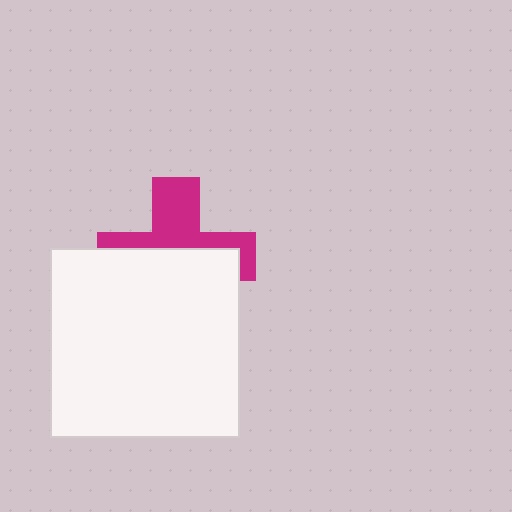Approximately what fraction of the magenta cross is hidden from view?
Roughly 57% of the magenta cross is hidden behind the white square.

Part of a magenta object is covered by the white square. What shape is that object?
It is a cross.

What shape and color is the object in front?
The object in front is a white square.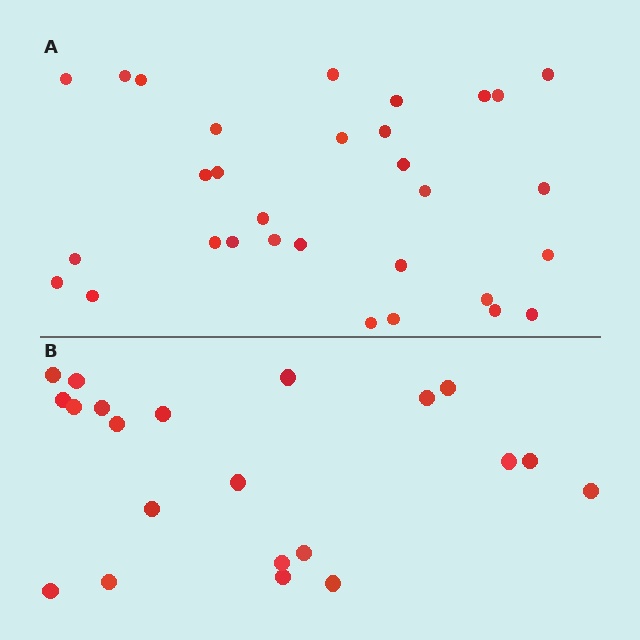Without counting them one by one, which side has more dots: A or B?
Region A (the top region) has more dots.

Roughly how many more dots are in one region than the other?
Region A has roughly 10 or so more dots than region B.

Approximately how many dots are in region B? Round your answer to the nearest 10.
About 20 dots. (The exact count is 21, which rounds to 20.)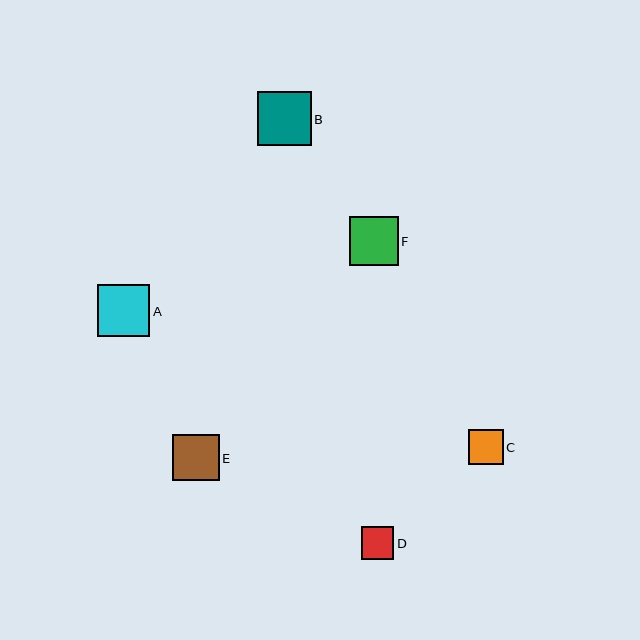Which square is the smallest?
Square D is the smallest with a size of approximately 33 pixels.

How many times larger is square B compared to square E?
Square B is approximately 1.1 times the size of square E.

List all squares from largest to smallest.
From largest to smallest: B, A, F, E, C, D.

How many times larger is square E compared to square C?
Square E is approximately 1.3 times the size of square C.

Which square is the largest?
Square B is the largest with a size of approximately 54 pixels.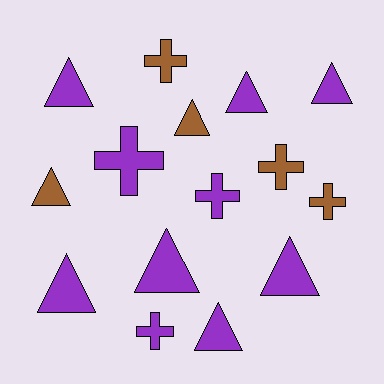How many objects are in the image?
There are 15 objects.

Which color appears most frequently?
Purple, with 10 objects.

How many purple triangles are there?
There are 7 purple triangles.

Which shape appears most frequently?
Triangle, with 9 objects.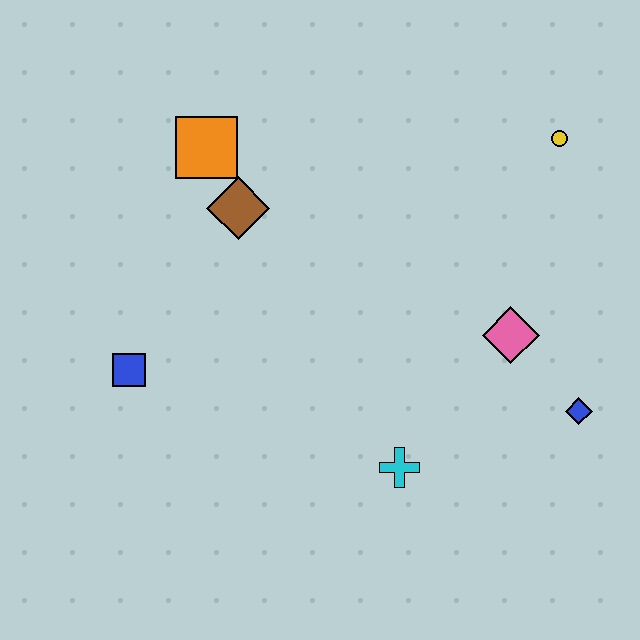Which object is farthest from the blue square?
The yellow circle is farthest from the blue square.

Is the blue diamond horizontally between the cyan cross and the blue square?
No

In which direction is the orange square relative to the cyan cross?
The orange square is above the cyan cross.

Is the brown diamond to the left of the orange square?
No